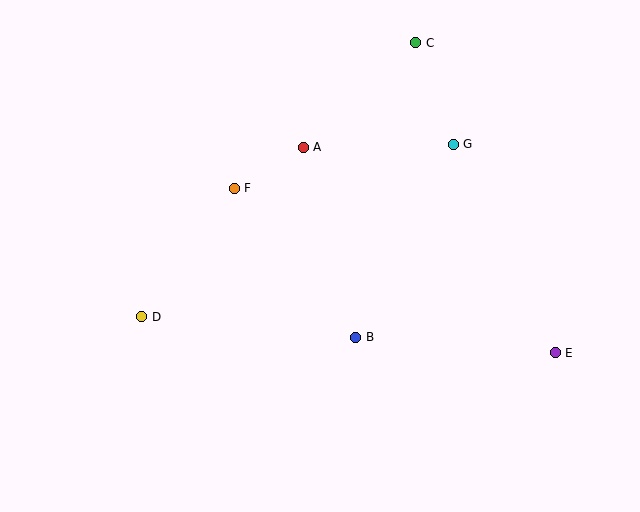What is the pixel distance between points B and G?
The distance between B and G is 216 pixels.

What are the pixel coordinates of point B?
Point B is at (356, 337).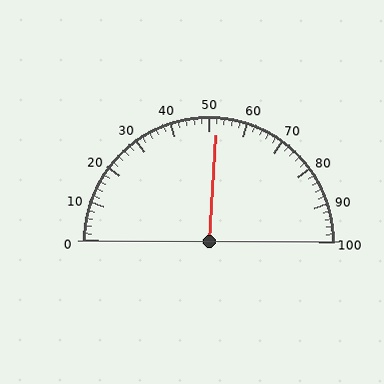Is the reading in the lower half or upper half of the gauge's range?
The reading is in the upper half of the range (0 to 100).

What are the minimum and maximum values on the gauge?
The gauge ranges from 0 to 100.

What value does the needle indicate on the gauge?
The needle indicates approximately 52.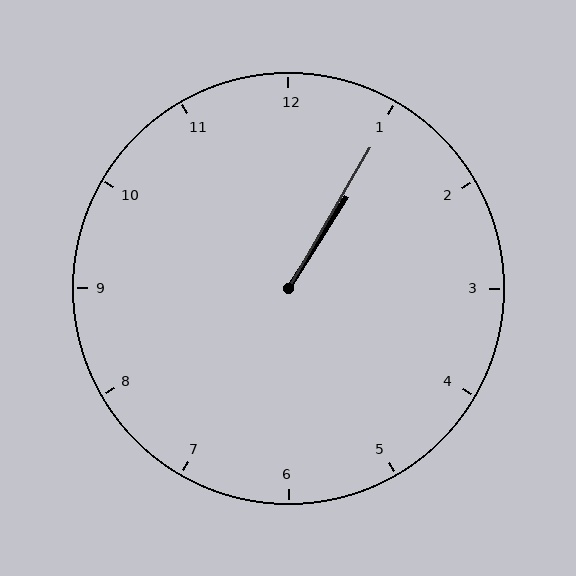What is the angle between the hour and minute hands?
Approximately 2 degrees.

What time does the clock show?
1:05.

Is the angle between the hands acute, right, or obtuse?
It is acute.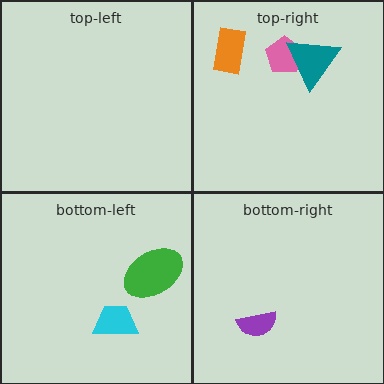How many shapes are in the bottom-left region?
2.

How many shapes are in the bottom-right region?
1.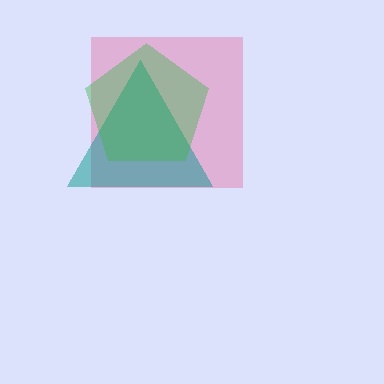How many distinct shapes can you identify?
There are 3 distinct shapes: a pink square, a teal triangle, a green pentagon.